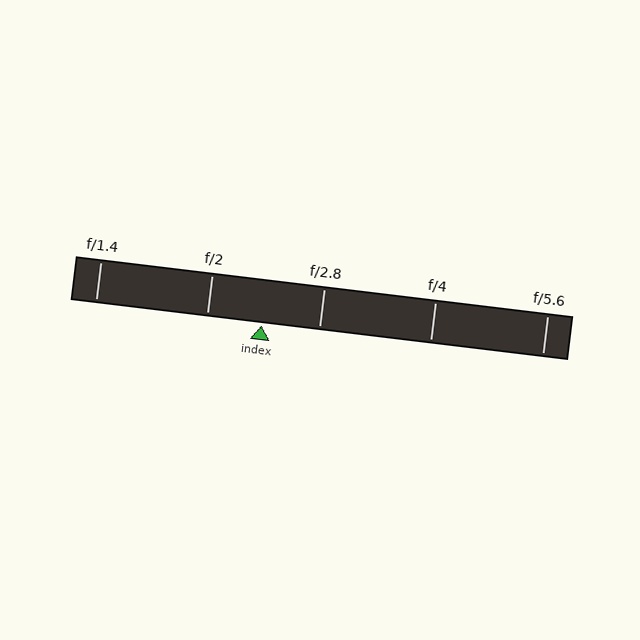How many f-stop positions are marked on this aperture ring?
There are 5 f-stop positions marked.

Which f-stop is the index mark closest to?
The index mark is closest to f/2.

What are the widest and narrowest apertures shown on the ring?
The widest aperture shown is f/1.4 and the narrowest is f/5.6.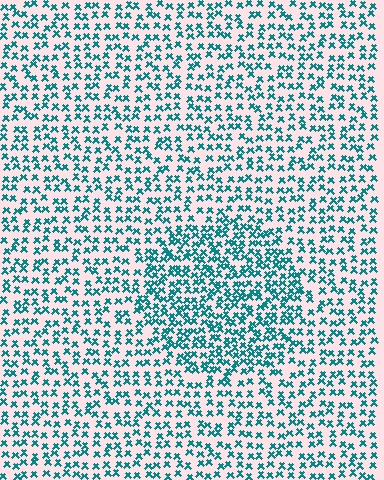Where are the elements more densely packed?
The elements are more densely packed inside the circle boundary.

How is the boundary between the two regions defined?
The boundary is defined by a change in element density (approximately 1.6x ratio). All elements are the same color, size, and shape.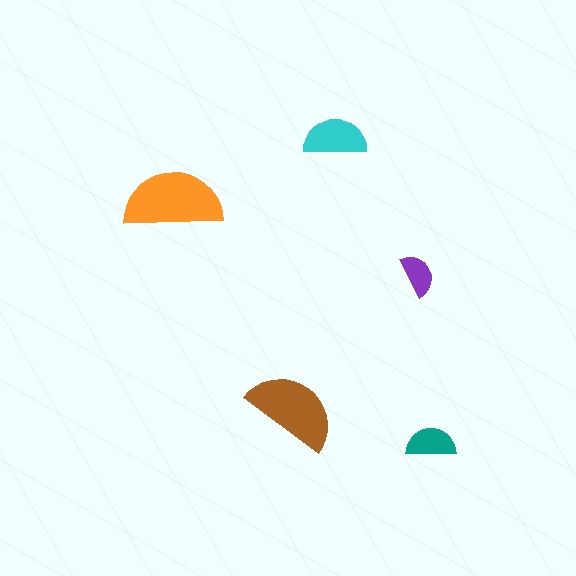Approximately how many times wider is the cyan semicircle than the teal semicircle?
About 1.5 times wider.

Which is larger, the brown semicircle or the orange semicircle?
The orange one.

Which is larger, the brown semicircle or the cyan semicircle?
The brown one.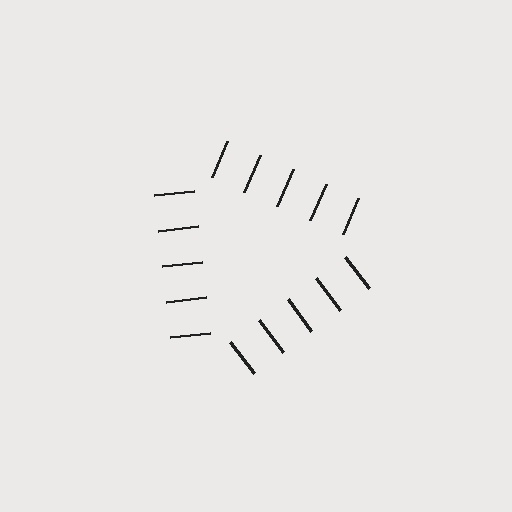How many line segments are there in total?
15 — 5 along each of the 3 edges.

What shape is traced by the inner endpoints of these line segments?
An illusory triangle — the line segments terminate on its edges but no continuous stroke is drawn.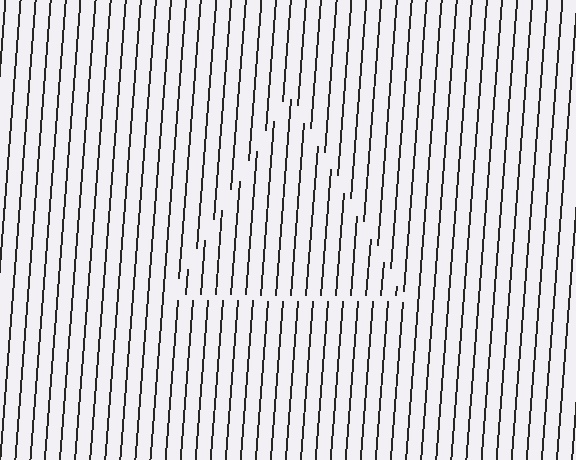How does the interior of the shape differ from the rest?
The interior of the shape contains the same grating, shifted by half a period — the contour is defined by the phase discontinuity where line-ends from the inner and outer gratings abut.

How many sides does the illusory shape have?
3 sides — the line-ends trace a triangle.